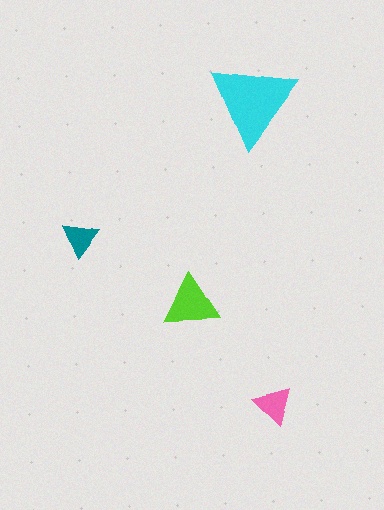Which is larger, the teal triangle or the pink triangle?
The pink one.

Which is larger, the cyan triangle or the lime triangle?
The cyan one.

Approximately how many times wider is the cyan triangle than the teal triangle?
About 2.5 times wider.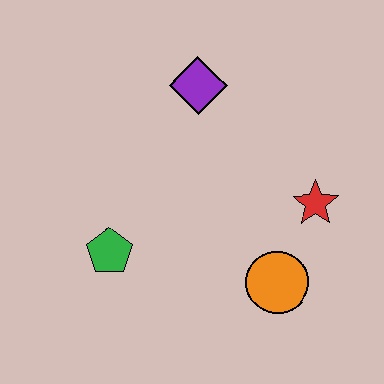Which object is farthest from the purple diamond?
The orange circle is farthest from the purple diamond.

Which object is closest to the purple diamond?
The red star is closest to the purple diamond.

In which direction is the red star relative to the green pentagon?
The red star is to the right of the green pentagon.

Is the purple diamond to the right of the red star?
No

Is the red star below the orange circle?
No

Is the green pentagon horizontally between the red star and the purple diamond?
No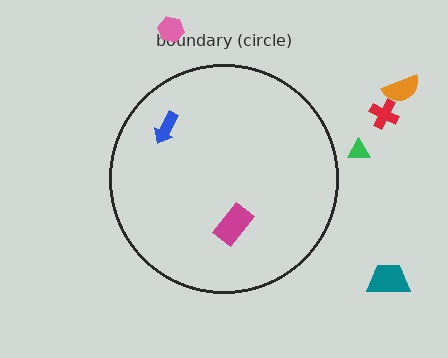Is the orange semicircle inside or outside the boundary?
Outside.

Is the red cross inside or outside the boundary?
Outside.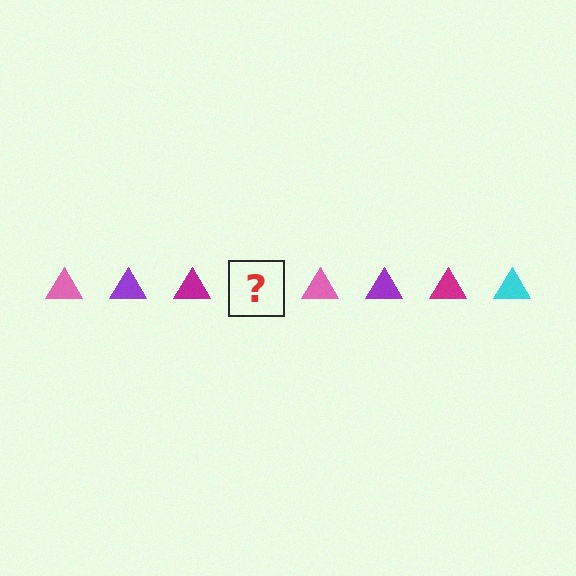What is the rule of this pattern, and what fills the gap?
The rule is that the pattern cycles through pink, purple, magenta, cyan triangles. The gap should be filled with a cyan triangle.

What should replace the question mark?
The question mark should be replaced with a cyan triangle.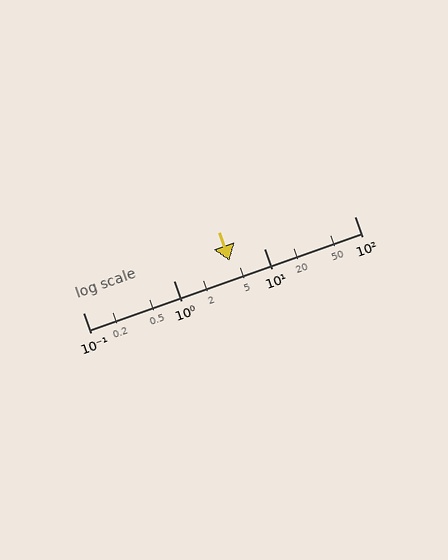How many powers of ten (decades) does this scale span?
The scale spans 3 decades, from 0.1 to 100.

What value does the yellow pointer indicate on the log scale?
The pointer indicates approximately 4.2.